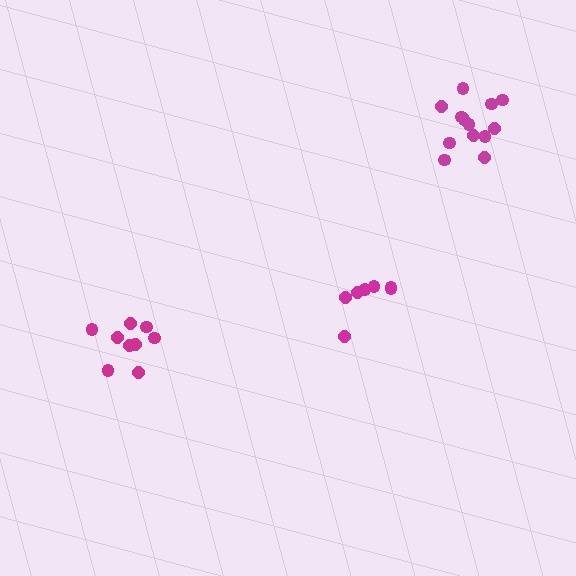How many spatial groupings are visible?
There are 3 spatial groupings.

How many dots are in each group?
Group 1: 9 dots, Group 2: 13 dots, Group 3: 7 dots (29 total).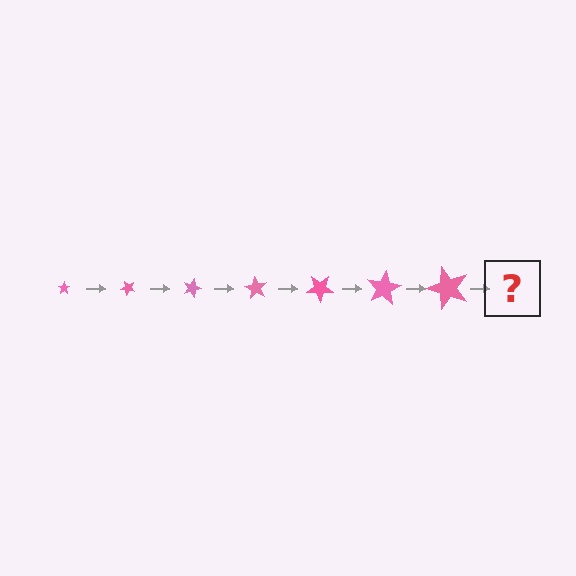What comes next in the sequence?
The next element should be a star, larger than the previous one and rotated 315 degrees from the start.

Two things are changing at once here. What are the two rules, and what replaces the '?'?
The two rules are that the star grows larger each step and it rotates 45 degrees each step. The '?' should be a star, larger than the previous one and rotated 315 degrees from the start.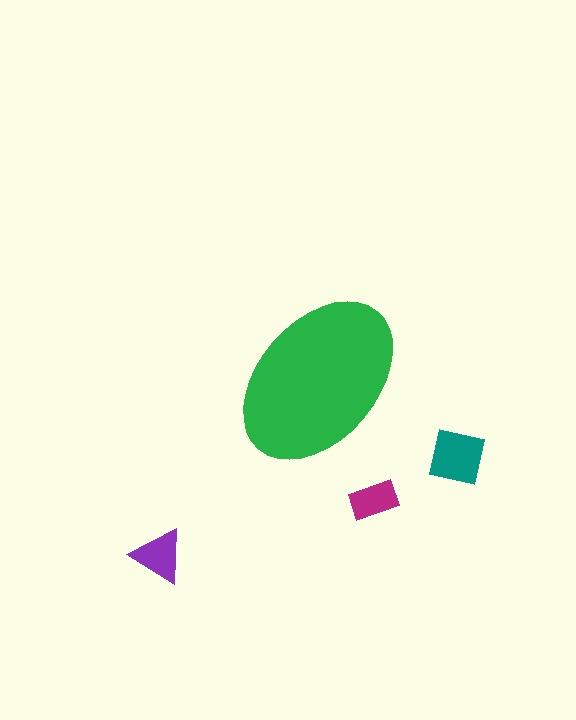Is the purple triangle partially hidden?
No, the purple triangle is fully visible.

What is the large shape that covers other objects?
A green ellipse.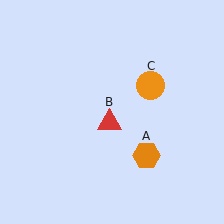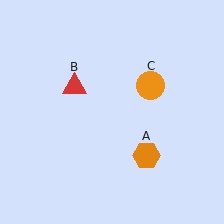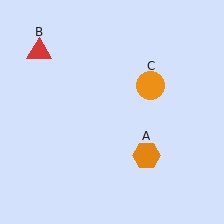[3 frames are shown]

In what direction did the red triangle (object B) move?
The red triangle (object B) moved up and to the left.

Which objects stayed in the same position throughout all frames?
Orange hexagon (object A) and orange circle (object C) remained stationary.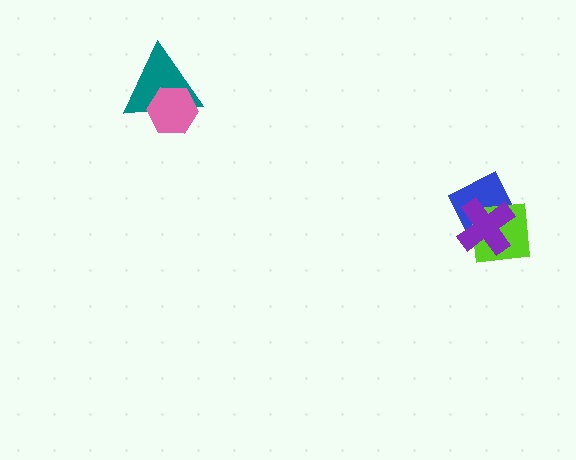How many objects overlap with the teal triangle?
1 object overlaps with the teal triangle.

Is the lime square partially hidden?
Yes, it is partially covered by another shape.